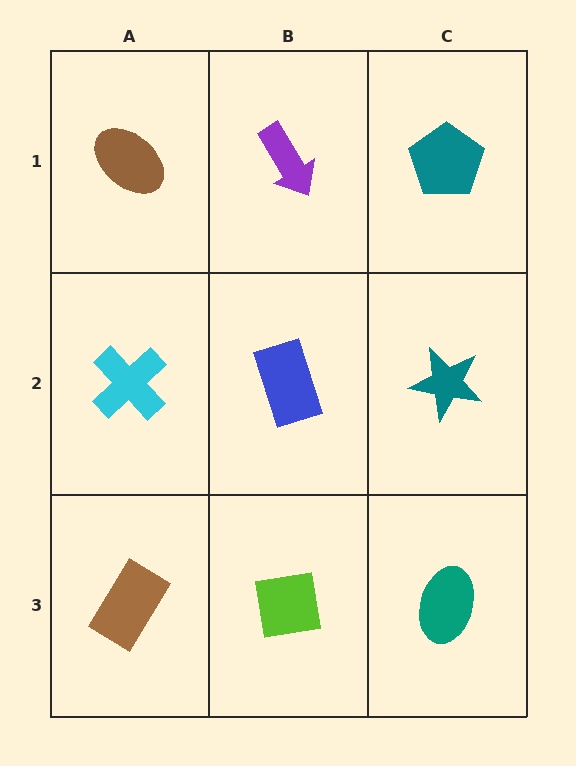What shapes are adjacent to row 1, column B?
A blue rectangle (row 2, column B), a brown ellipse (row 1, column A), a teal pentagon (row 1, column C).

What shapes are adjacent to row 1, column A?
A cyan cross (row 2, column A), a purple arrow (row 1, column B).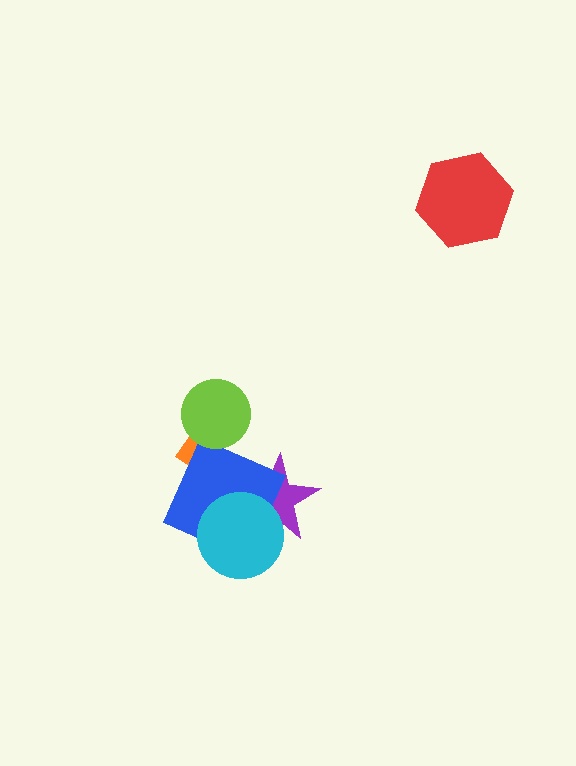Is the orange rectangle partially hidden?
Yes, it is partially covered by another shape.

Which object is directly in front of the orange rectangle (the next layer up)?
The blue square is directly in front of the orange rectangle.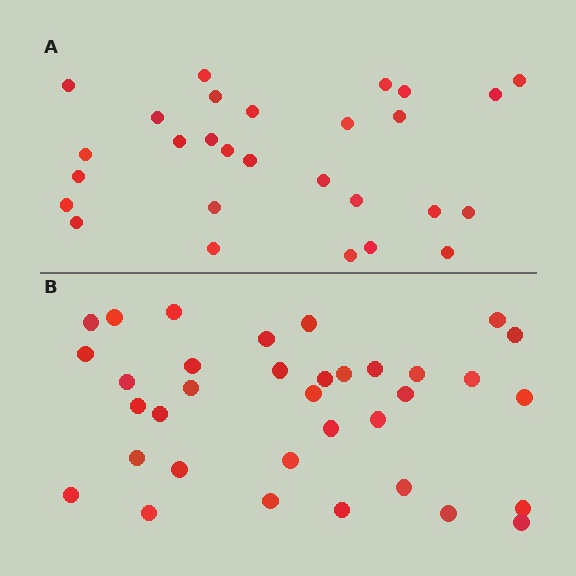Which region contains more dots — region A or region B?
Region B (the bottom region) has more dots.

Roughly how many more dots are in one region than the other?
Region B has roughly 8 or so more dots than region A.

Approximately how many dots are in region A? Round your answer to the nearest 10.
About 30 dots. (The exact count is 28, which rounds to 30.)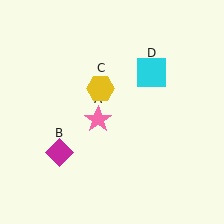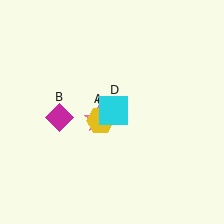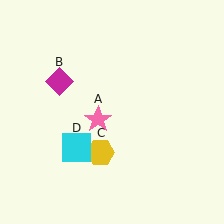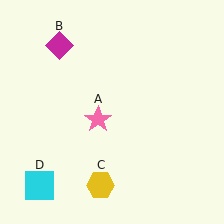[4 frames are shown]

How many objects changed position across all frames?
3 objects changed position: magenta diamond (object B), yellow hexagon (object C), cyan square (object D).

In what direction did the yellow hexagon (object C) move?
The yellow hexagon (object C) moved down.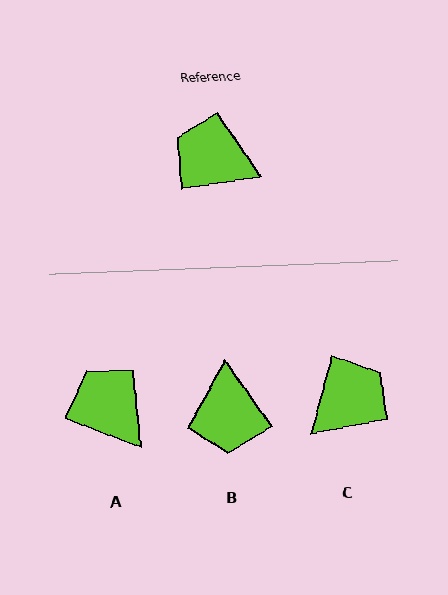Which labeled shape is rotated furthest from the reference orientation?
B, about 117 degrees away.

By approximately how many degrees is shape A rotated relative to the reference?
Approximately 29 degrees clockwise.